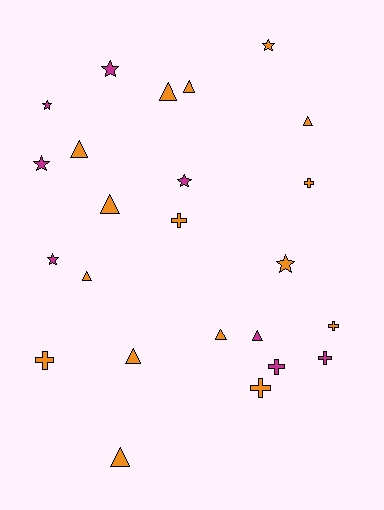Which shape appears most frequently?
Triangle, with 10 objects.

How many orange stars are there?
There are 2 orange stars.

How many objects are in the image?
There are 24 objects.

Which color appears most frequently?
Orange, with 16 objects.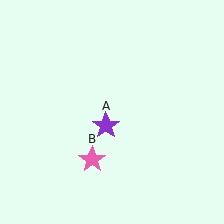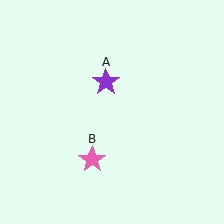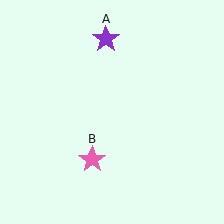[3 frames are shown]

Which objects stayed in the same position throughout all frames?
Pink star (object B) remained stationary.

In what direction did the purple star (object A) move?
The purple star (object A) moved up.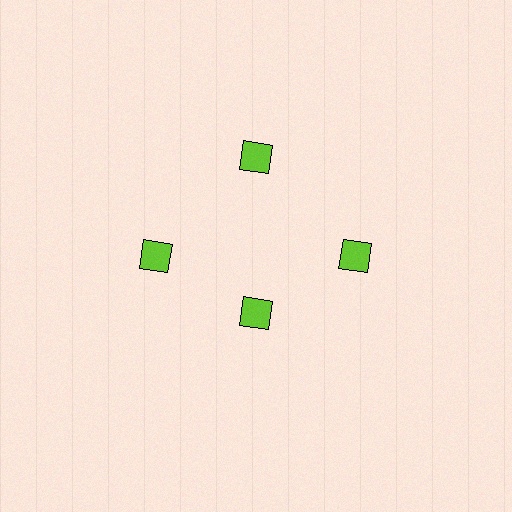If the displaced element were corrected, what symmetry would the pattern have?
It would have 4-fold rotational symmetry — the pattern would map onto itself every 90 degrees.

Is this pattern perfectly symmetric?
No. The 4 lime diamonds are arranged in a ring, but one element near the 6 o'clock position is pulled inward toward the center, breaking the 4-fold rotational symmetry.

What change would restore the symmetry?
The symmetry would be restored by moving it outward, back onto the ring so that all 4 diamonds sit at equal angles and equal distance from the center.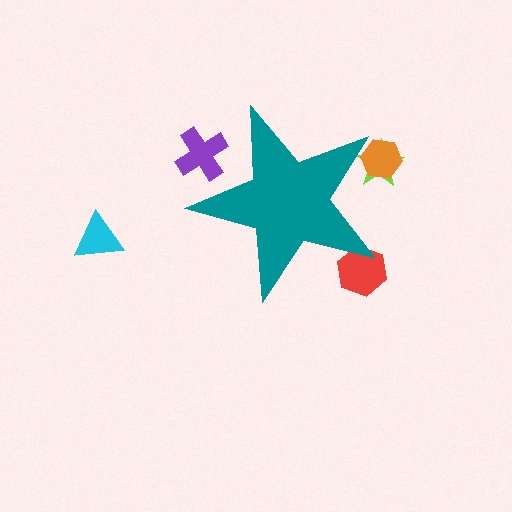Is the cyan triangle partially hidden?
No, the cyan triangle is fully visible.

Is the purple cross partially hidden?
Yes, the purple cross is partially hidden behind the teal star.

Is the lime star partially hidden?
Yes, the lime star is partially hidden behind the teal star.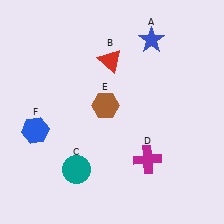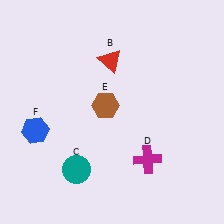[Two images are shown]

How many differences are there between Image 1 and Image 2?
There is 1 difference between the two images.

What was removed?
The blue star (A) was removed in Image 2.